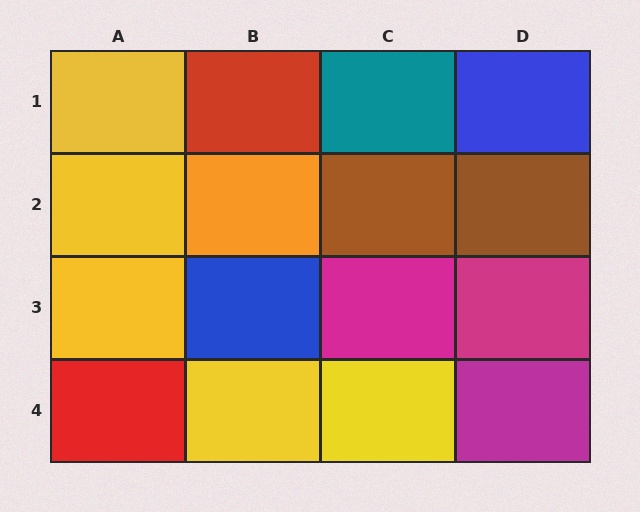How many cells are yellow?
5 cells are yellow.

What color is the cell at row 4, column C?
Yellow.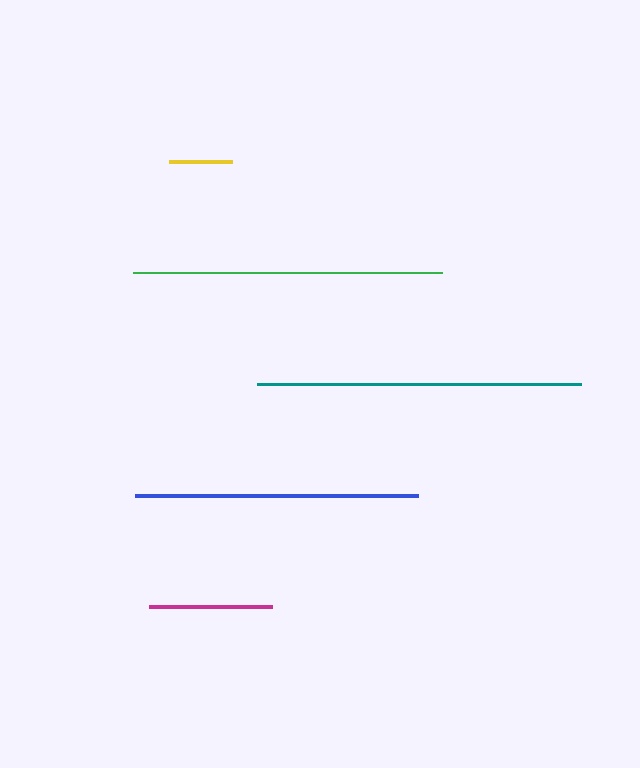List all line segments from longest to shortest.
From longest to shortest: teal, green, blue, magenta, yellow.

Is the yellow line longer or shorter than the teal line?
The teal line is longer than the yellow line.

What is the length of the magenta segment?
The magenta segment is approximately 124 pixels long.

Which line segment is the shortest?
The yellow line is the shortest at approximately 63 pixels.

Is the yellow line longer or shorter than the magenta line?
The magenta line is longer than the yellow line.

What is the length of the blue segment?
The blue segment is approximately 283 pixels long.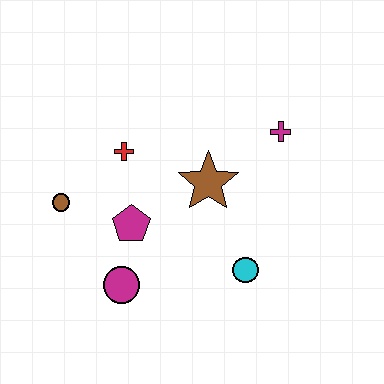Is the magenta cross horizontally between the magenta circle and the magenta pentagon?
No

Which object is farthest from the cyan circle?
The brown circle is farthest from the cyan circle.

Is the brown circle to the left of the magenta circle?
Yes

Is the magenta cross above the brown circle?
Yes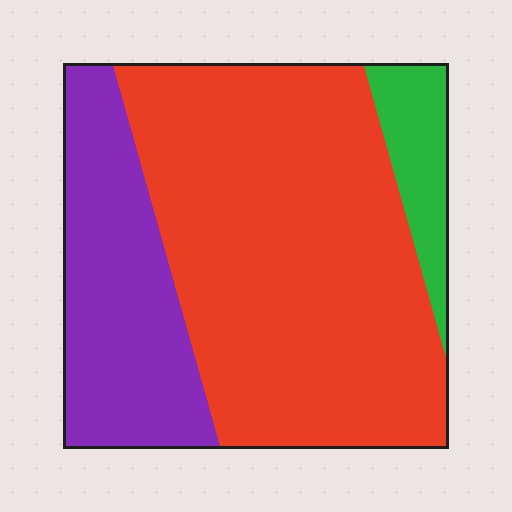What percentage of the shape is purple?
Purple covers 27% of the shape.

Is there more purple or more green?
Purple.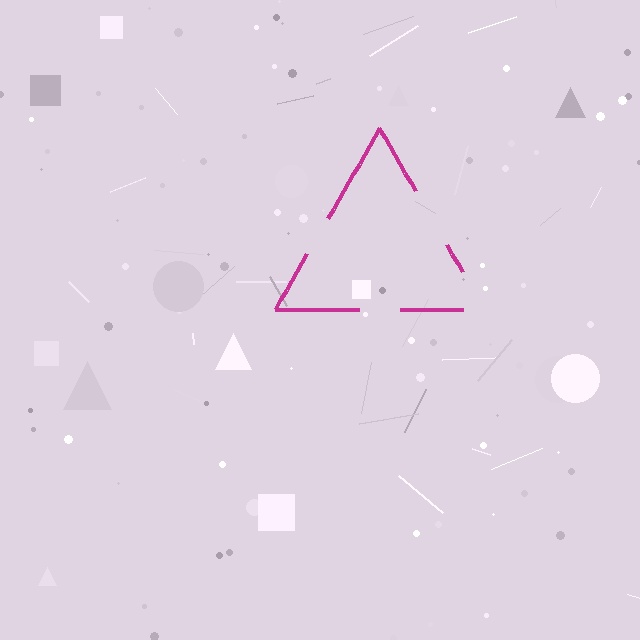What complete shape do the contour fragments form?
The contour fragments form a triangle.